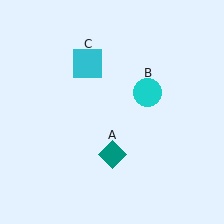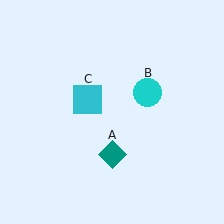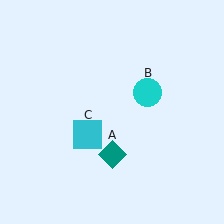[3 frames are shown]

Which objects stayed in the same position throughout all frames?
Teal diamond (object A) and cyan circle (object B) remained stationary.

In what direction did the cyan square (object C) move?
The cyan square (object C) moved down.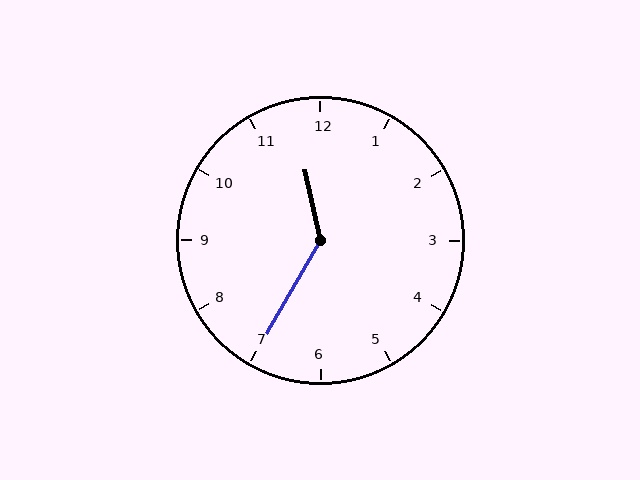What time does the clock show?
11:35.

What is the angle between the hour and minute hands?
Approximately 138 degrees.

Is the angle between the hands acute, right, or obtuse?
It is obtuse.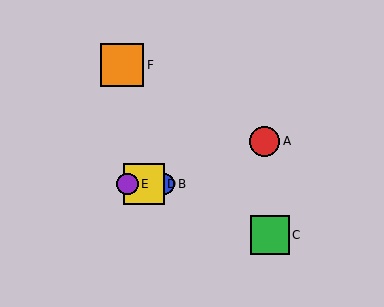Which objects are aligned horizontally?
Objects B, D, E are aligned horizontally.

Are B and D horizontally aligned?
Yes, both are at y≈184.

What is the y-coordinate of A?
Object A is at y≈141.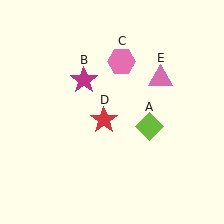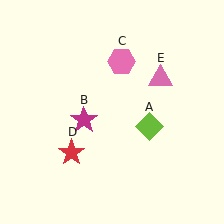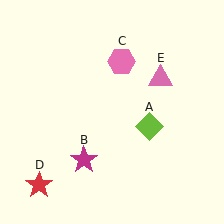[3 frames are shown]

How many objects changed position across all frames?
2 objects changed position: magenta star (object B), red star (object D).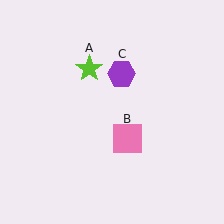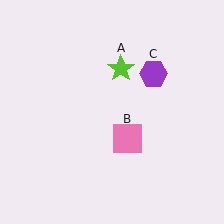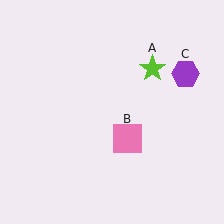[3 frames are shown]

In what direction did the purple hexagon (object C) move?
The purple hexagon (object C) moved right.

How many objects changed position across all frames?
2 objects changed position: lime star (object A), purple hexagon (object C).